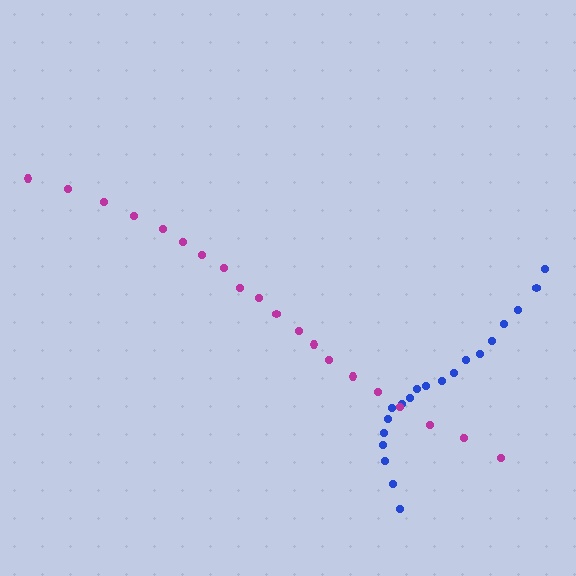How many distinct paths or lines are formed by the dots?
There are 2 distinct paths.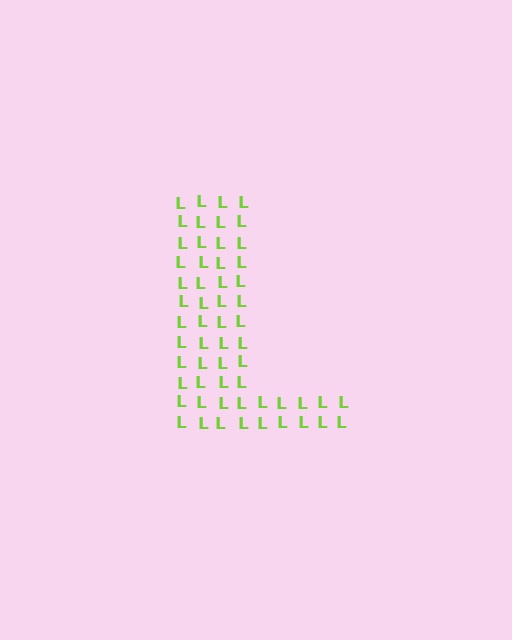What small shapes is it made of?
It is made of small letter L's.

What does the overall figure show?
The overall figure shows the letter L.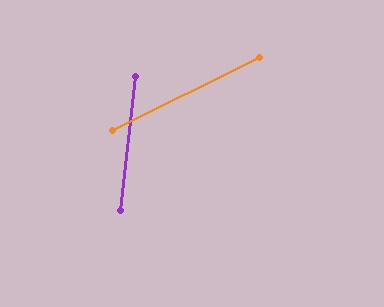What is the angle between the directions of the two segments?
Approximately 57 degrees.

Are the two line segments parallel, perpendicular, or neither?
Neither parallel nor perpendicular — they differ by about 57°.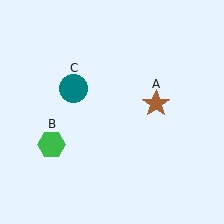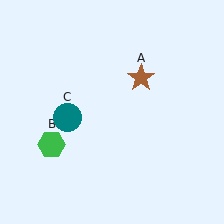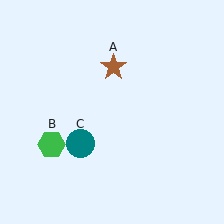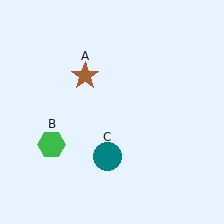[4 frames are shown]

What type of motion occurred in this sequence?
The brown star (object A), teal circle (object C) rotated counterclockwise around the center of the scene.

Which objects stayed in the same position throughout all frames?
Green hexagon (object B) remained stationary.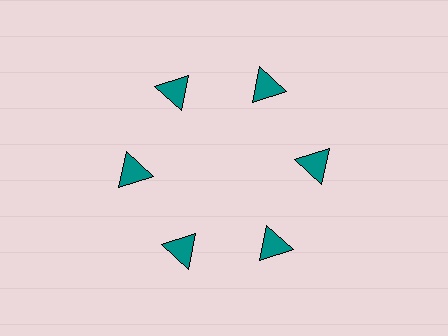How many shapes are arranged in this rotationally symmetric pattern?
There are 6 shapes, arranged in 6 groups of 1.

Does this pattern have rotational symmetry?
Yes, this pattern has 6-fold rotational symmetry. It looks the same after rotating 60 degrees around the center.